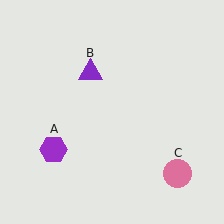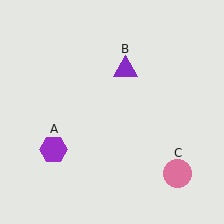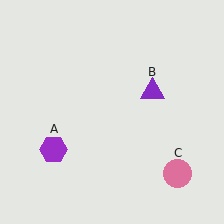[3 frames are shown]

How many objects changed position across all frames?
1 object changed position: purple triangle (object B).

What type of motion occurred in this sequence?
The purple triangle (object B) rotated clockwise around the center of the scene.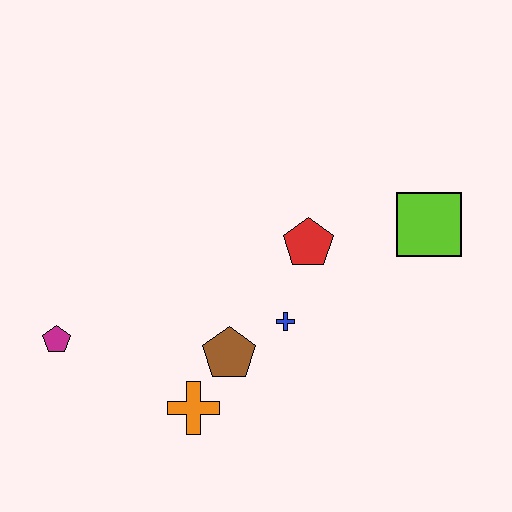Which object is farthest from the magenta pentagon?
The lime square is farthest from the magenta pentagon.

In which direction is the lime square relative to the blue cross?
The lime square is to the right of the blue cross.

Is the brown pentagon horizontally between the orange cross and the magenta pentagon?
No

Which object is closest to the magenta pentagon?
The orange cross is closest to the magenta pentagon.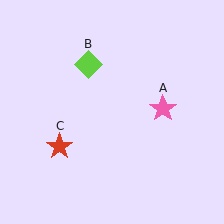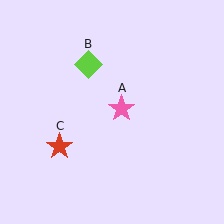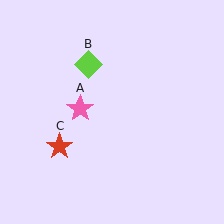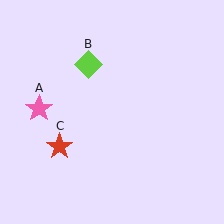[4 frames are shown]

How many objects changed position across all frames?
1 object changed position: pink star (object A).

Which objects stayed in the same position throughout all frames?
Lime diamond (object B) and red star (object C) remained stationary.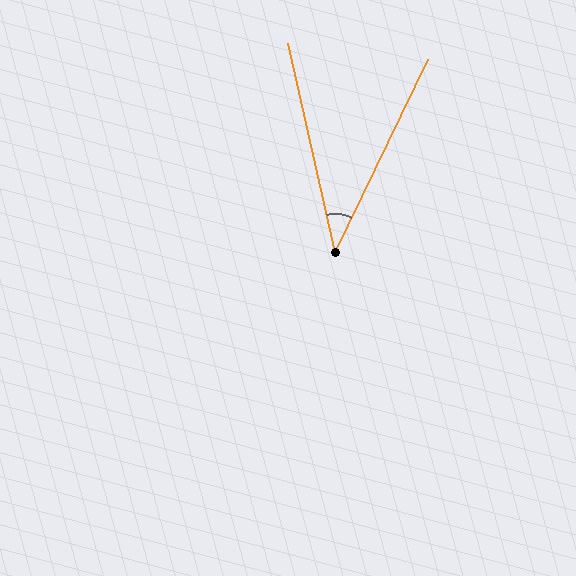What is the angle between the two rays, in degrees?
Approximately 38 degrees.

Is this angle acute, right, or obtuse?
It is acute.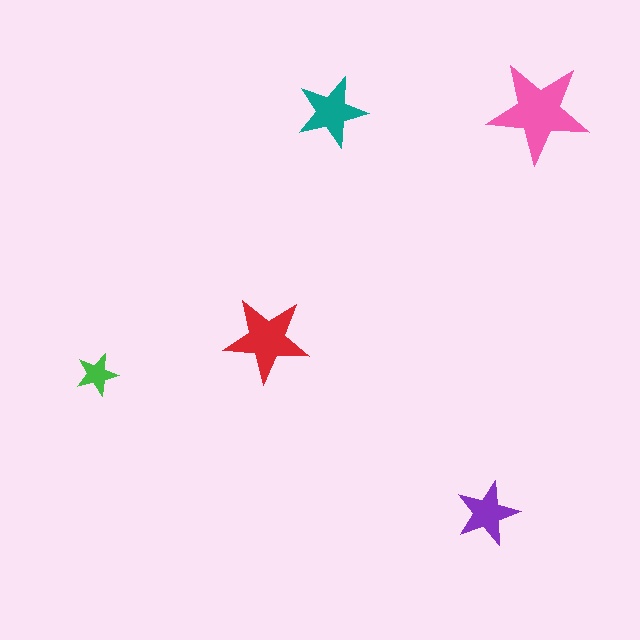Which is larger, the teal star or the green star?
The teal one.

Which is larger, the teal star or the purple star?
The teal one.